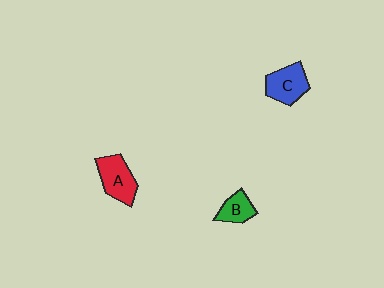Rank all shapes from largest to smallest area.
From largest to smallest: A (red), C (blue), B (green).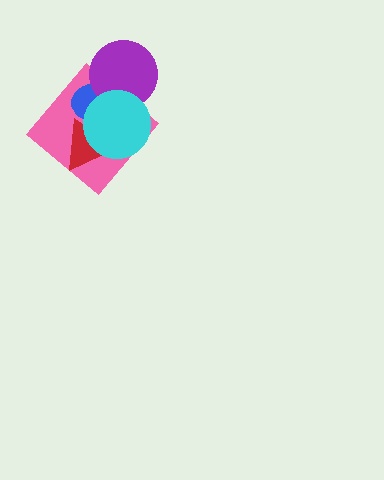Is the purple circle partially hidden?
Yes, it is partially covered by another shape.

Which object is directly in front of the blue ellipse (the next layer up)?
The purple circle is directly in front of the blue ellipse.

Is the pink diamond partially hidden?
Yes, it is partially covered by another shape.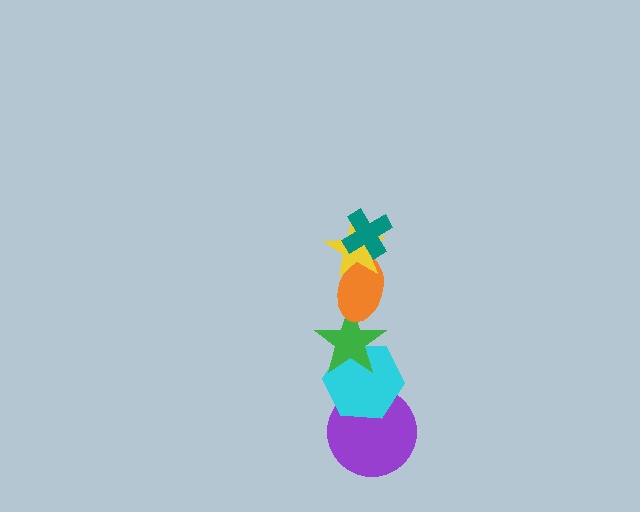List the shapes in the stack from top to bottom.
From top to bottom: the teal cross, the yellow star, the orange ellipse, the green star, the cyan hexagon, the purple circle.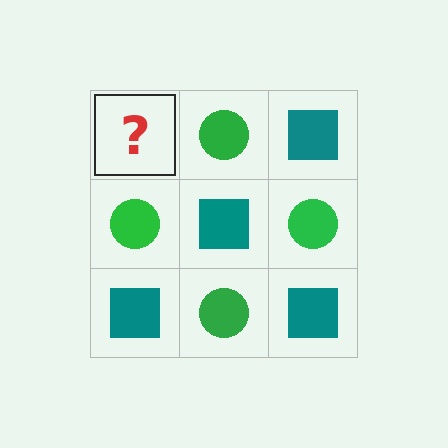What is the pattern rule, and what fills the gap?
The rule is that it alternates teal square and green circle in a checkerboard pattern. The gap should be filled with a teal square.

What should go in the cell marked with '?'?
The missing cell should contain a teal square.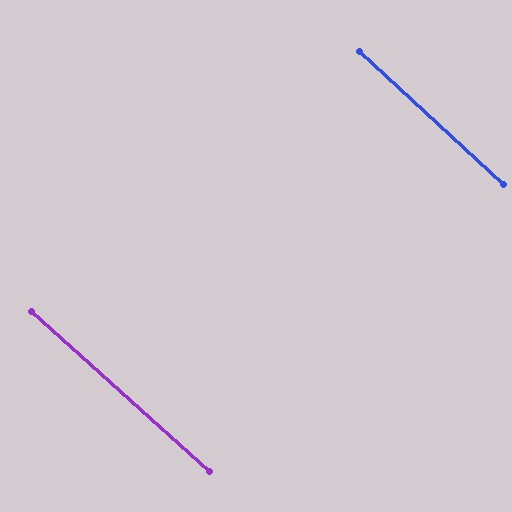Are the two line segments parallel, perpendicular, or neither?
Parallel — their directions differ by only 0.8°.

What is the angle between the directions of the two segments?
Approximately 1 degree.